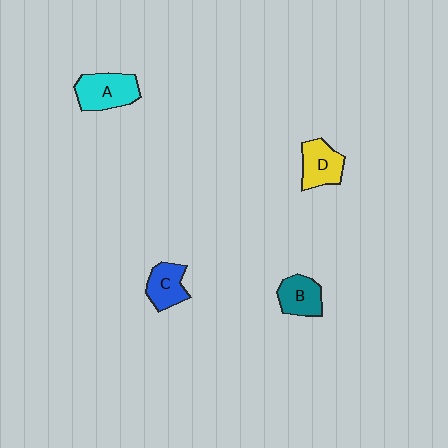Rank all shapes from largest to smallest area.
From largest to smallest: A (cyan), D (yellow), B (teal), C (blue).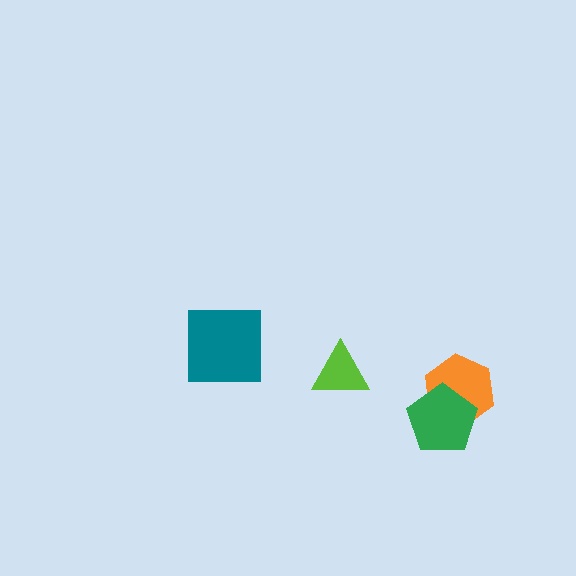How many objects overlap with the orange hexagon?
1 object overlaps with the orange hexagon.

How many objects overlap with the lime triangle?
0 objects overlap with the lime triangle.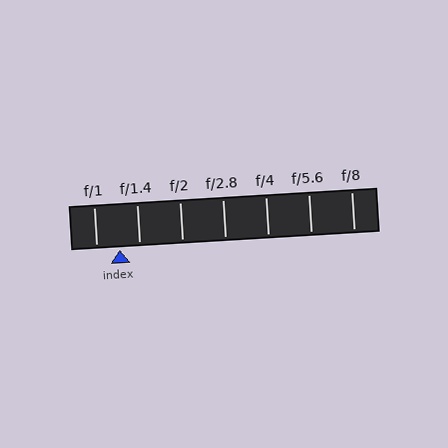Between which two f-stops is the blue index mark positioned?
The index mark is between f/1 and f/1.4.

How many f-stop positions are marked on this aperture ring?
There are 7 f-stop positions marked.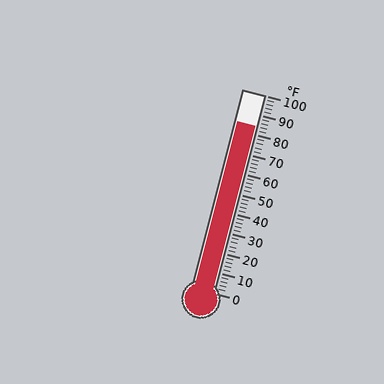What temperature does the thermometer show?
The thermometer shows approximately 84°F.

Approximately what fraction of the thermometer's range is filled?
The thermometer is filled to approximately 85% of its range.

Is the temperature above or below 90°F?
The temperature is below 90°F.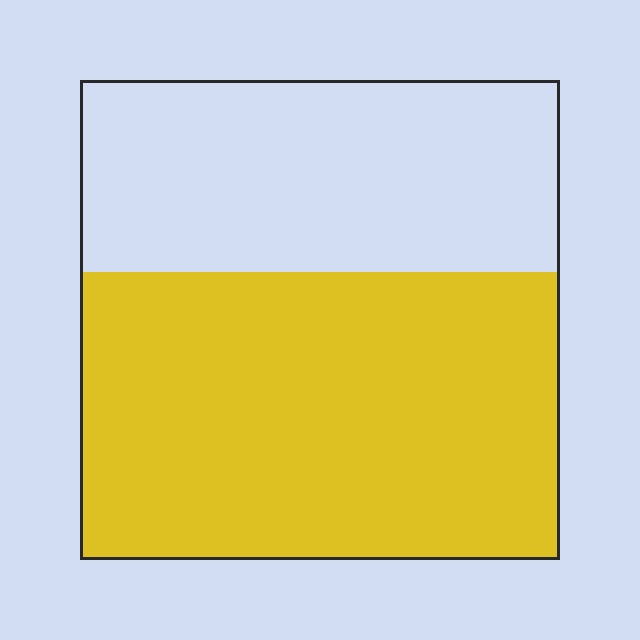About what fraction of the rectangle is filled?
About three fifths (3/5).